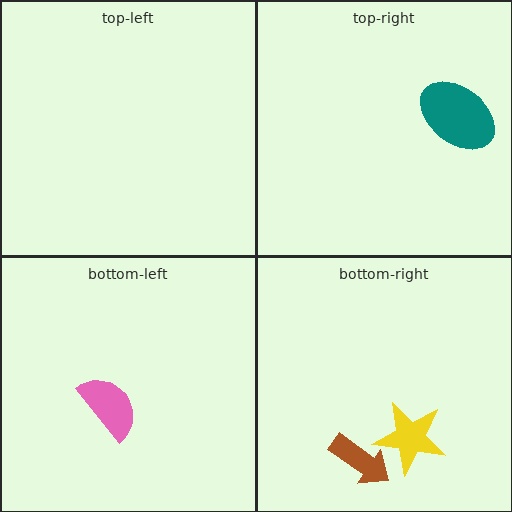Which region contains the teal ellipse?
The top-right region.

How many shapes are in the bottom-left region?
1.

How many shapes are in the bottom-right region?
2.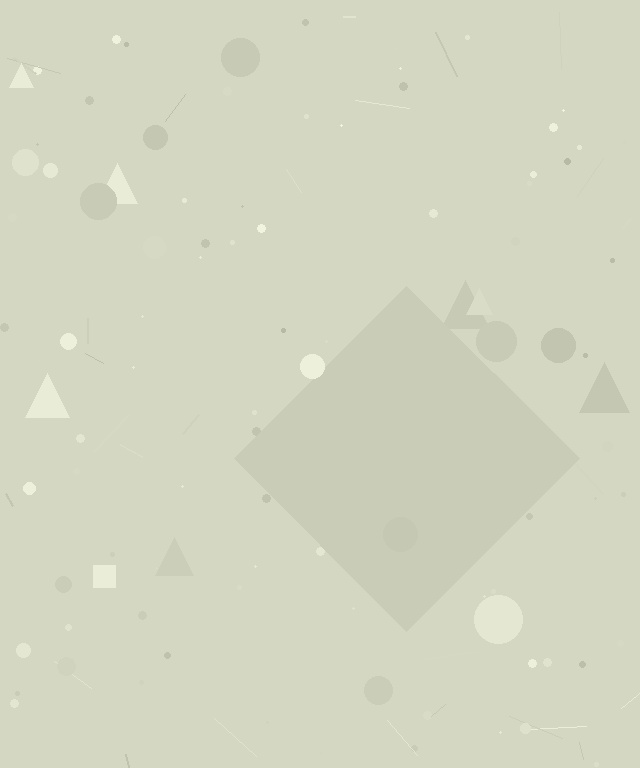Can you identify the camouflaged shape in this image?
The camouflaged shape is a diamond.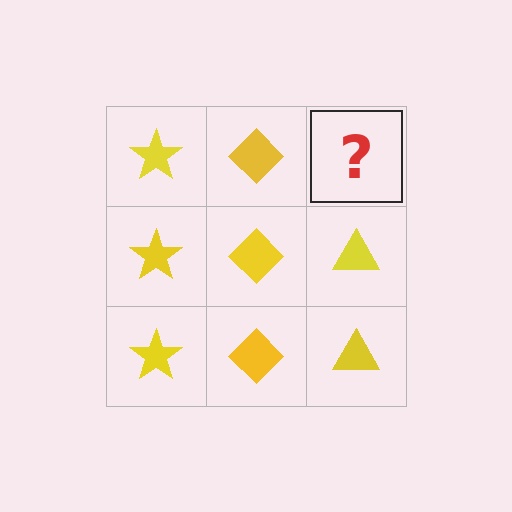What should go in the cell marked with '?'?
The missing cell should contain a yellow triangle.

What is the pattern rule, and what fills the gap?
The rule is that each column has a consistent shape. The gap should be filled with a yellow triangle.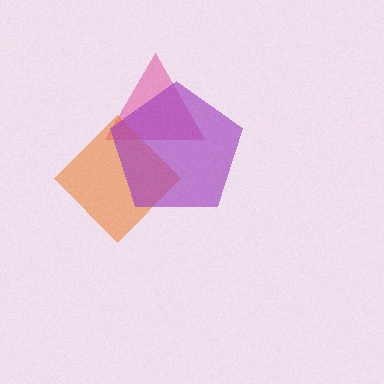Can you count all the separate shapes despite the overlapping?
Yes, there are 3 separate shapes.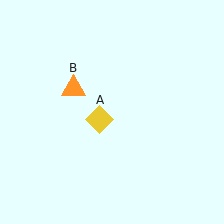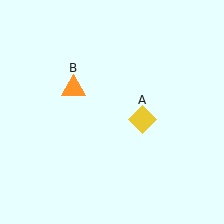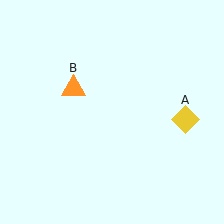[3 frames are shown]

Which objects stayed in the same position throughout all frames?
Orange triangle (object B) remained stationary.